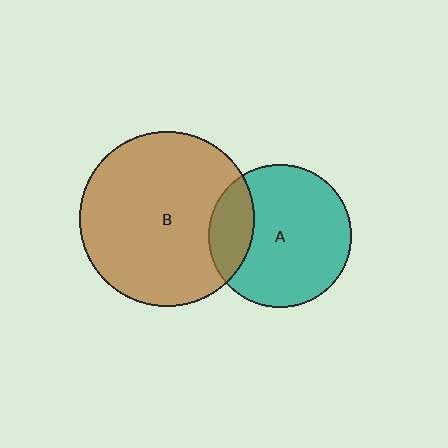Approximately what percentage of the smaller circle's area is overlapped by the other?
Approximately 20%.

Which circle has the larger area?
Circle B (brown).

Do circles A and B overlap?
Yes.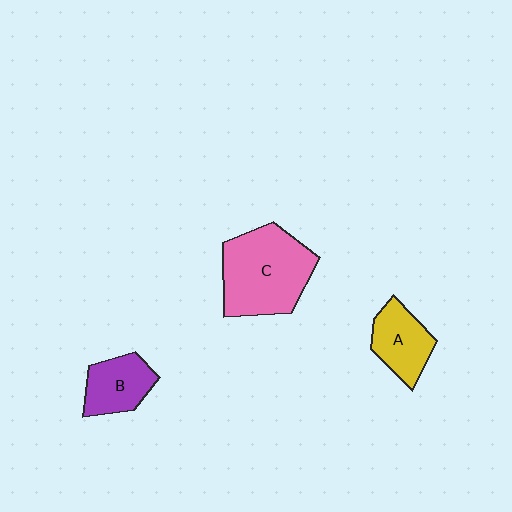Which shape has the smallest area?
Shape B (purple).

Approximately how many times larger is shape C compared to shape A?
Approximately 1.9 times.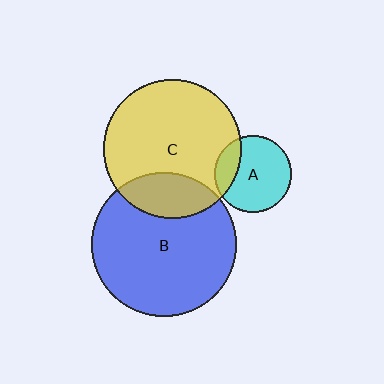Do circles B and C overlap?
Yes.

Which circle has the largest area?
Circle B (blue).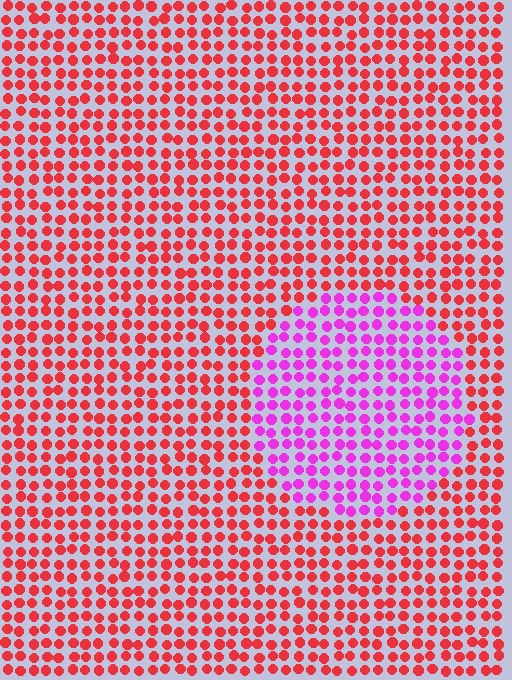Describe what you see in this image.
The image is filled with small red elements in a uniform arrangement. A circle-shaped region is visible where the elements are tinted to a slightly different hue, forming a subtle color boundary.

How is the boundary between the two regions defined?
The boundary is defined purely by a slight shift in hue (about 54 degrees). Spacing, size, and orientation are identical on both sides.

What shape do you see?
I see a circle.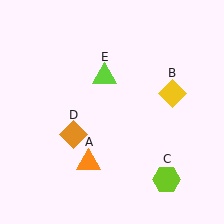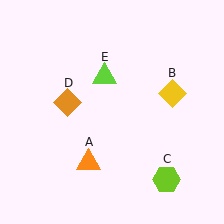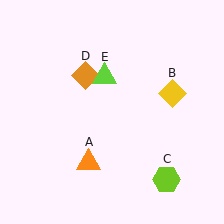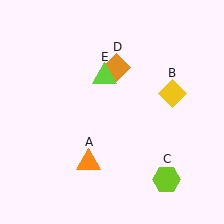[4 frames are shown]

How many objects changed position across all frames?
1 object changed position: orange diamond (object D).